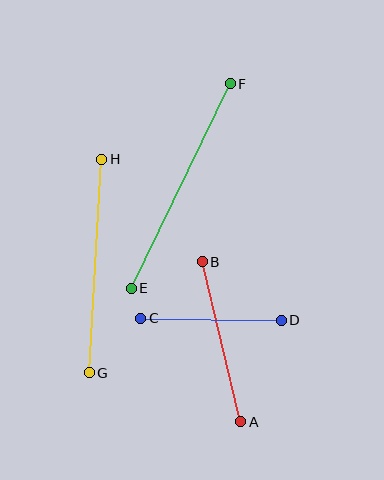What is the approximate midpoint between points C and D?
The midpoint is at approximately (211, 319) pixels.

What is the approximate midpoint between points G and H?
The midpoint is at approximately (95, 266) pixels.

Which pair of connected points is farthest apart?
Points E and F are farthest apart.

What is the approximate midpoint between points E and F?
The midpoint is at approximately (181, 186) pixels.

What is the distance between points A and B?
The distance is approximately 164 pixels.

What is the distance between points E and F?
The distance is approximately 227 pixels.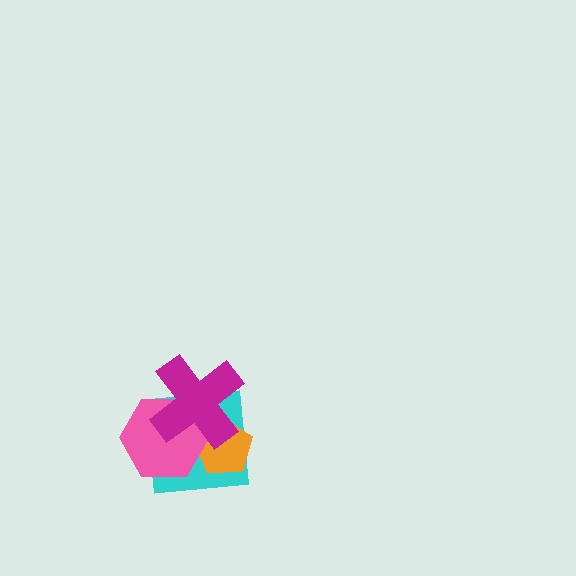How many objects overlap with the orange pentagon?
3 objects overlap with the orange pentagon.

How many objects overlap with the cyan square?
3 objects overlap with the cyan square.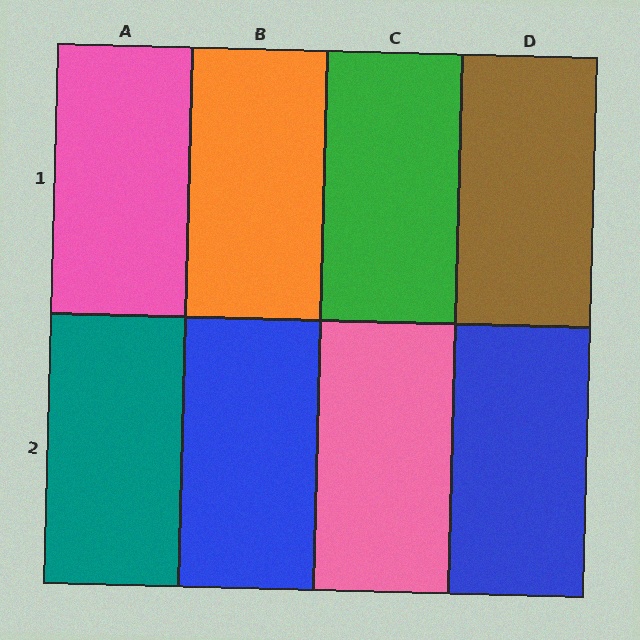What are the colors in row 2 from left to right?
Teal, blue, pink, blue.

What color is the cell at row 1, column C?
Green.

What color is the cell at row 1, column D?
Brown.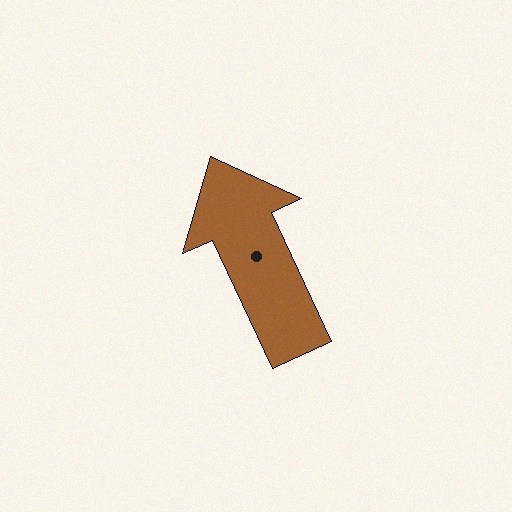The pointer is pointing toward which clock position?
Roughly 11 o'clock.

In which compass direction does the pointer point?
Northwest.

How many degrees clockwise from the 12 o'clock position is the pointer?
Approximately 335 degrees.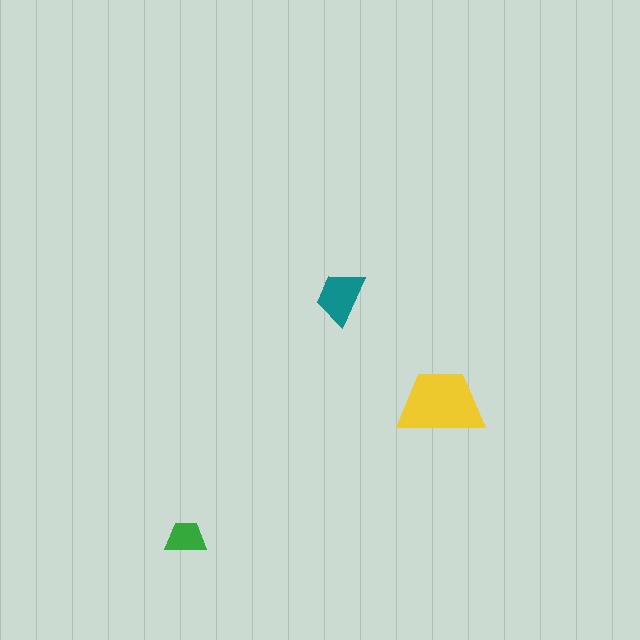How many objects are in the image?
There are 3 objects in the image.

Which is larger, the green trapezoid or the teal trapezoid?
The teal one.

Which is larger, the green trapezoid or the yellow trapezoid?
The yellow one.